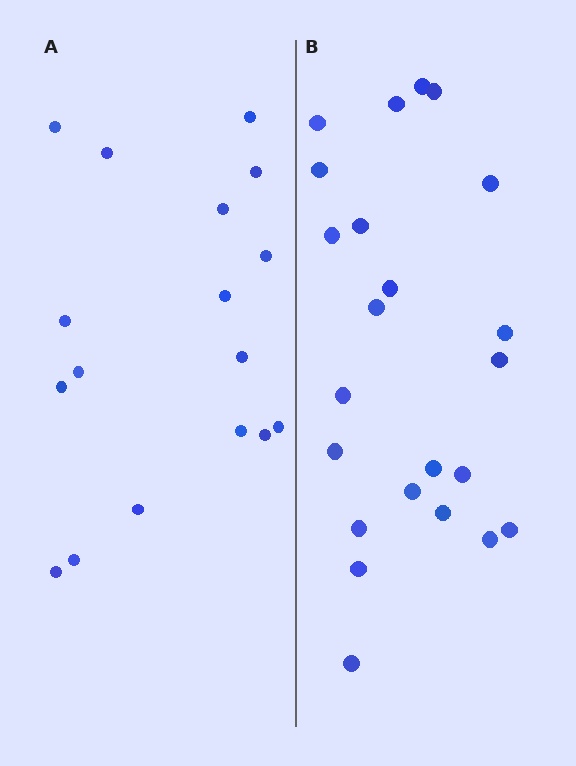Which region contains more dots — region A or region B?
Region B (the right region) has more dots.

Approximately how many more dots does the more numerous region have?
Region B has about 6 more dots than region A.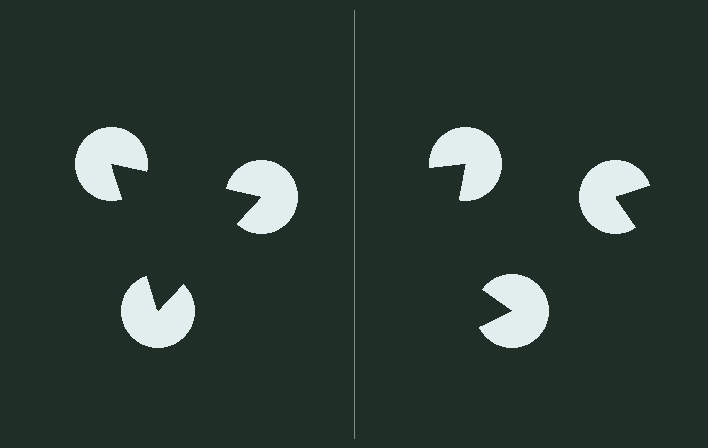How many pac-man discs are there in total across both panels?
6 — 3 on each side.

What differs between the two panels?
The pac-man discs are positioned identically on both sides; only the wedge orientations differ. On the left they align to a triangle; on the right they are misaligned.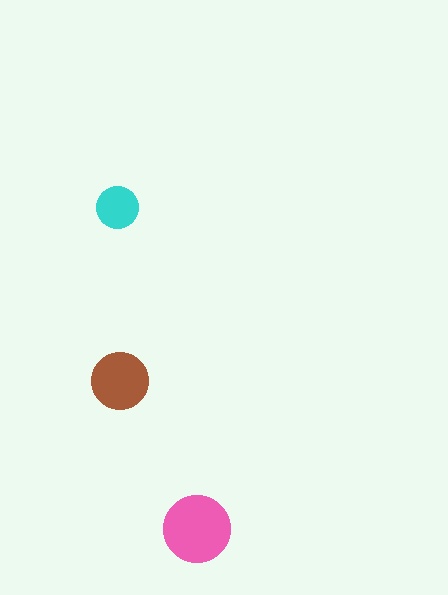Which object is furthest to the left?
The cyan circle is leftmost.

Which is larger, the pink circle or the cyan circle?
The pink one.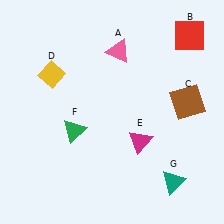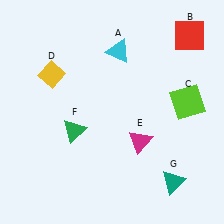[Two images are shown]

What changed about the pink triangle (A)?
In Image 1, A is pink. In Image 2, it changed to cyan.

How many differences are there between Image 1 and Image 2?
There are 2 differences between the two images.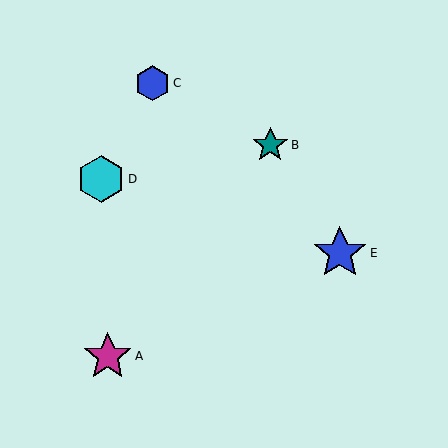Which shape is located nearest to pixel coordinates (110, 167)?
The cyan hexagon (labeled D) at (101, 179) is nearest to that location.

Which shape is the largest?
The blue star (labeled E) is the largest.